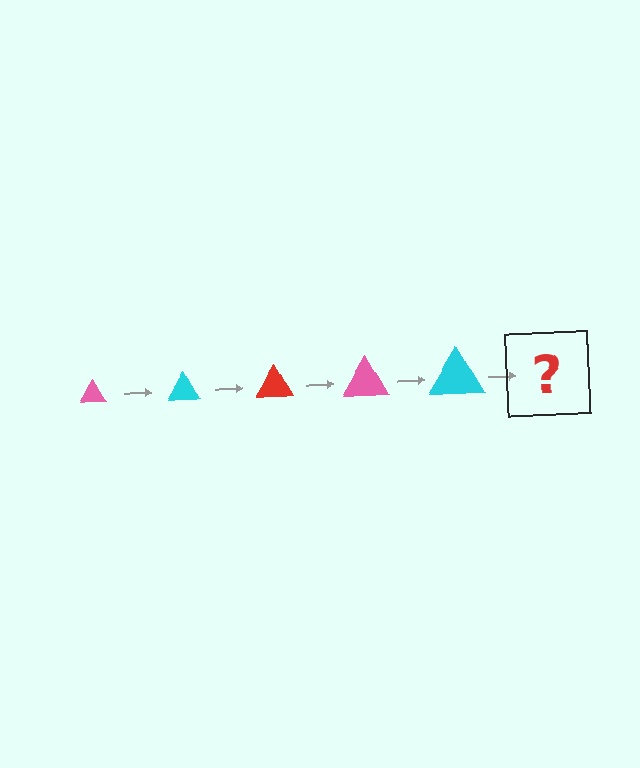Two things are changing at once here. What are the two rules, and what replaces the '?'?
The two rules are that the triangle grows larger each step and the color cycles through pink, cyan, and red. The '?' should be a red triangle, larger than the previous one.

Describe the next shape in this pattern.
It should be a red triangle, larger than the previous one.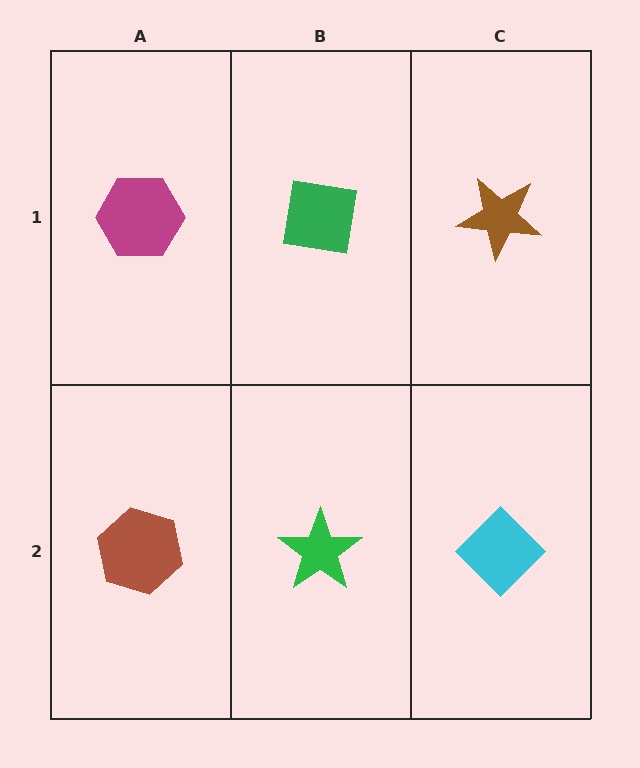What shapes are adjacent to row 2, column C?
A brown star (row 1, column C), a green star (row 2, column B).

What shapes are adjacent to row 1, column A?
A brown hexagon (row 2, column A), a green square (row 1, column B).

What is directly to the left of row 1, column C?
A green square.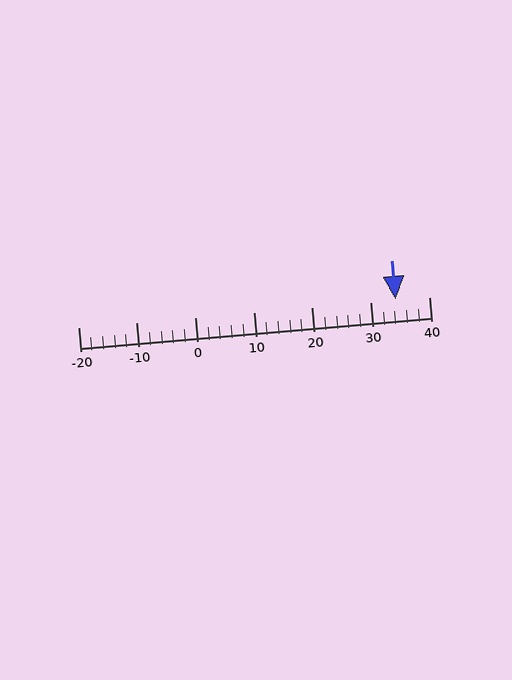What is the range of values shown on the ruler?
The ruler shows values from -20 to 40.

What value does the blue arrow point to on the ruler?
The blue arrow points to approximately 34.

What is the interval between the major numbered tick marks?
The major tick marks are spaced 10 units apart.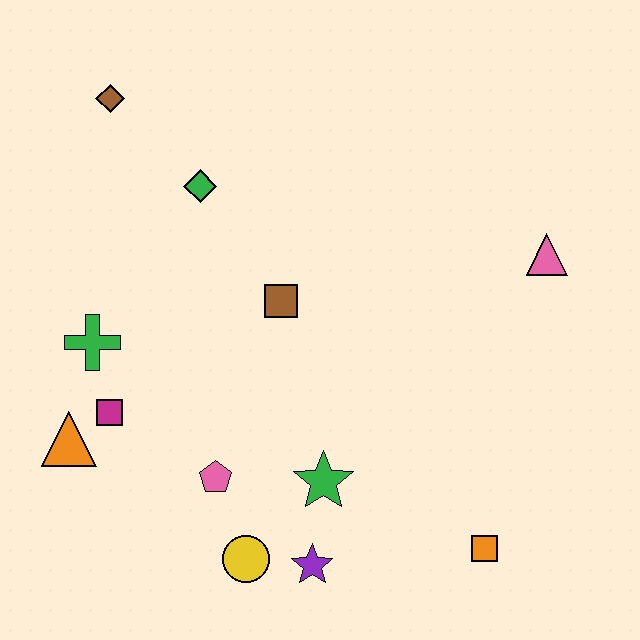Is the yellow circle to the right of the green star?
No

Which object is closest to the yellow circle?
The purple star is closest to the yellow circle.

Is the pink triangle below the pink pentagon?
No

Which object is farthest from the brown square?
The orange square is farthest from the brown square.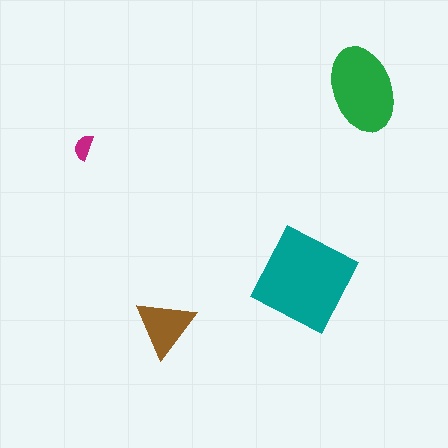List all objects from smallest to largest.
The magenta semicircle, the brown triangle, the green ellipse, the teal diamond.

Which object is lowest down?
The brown triangle is bottommost.